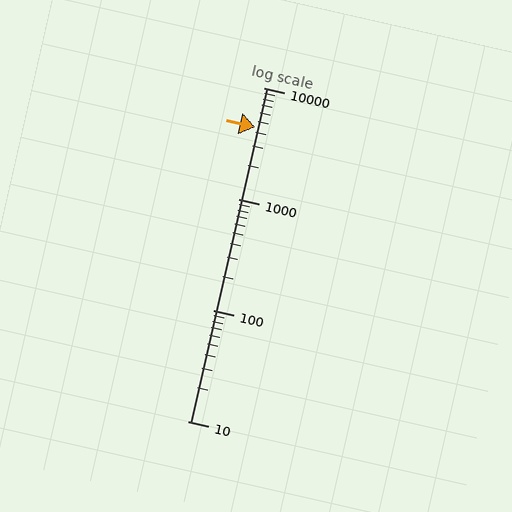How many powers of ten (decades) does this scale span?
The scale spans 3 decades, from 10 to 10000.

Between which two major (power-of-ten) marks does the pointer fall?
The pointer is between 1000 and 10000.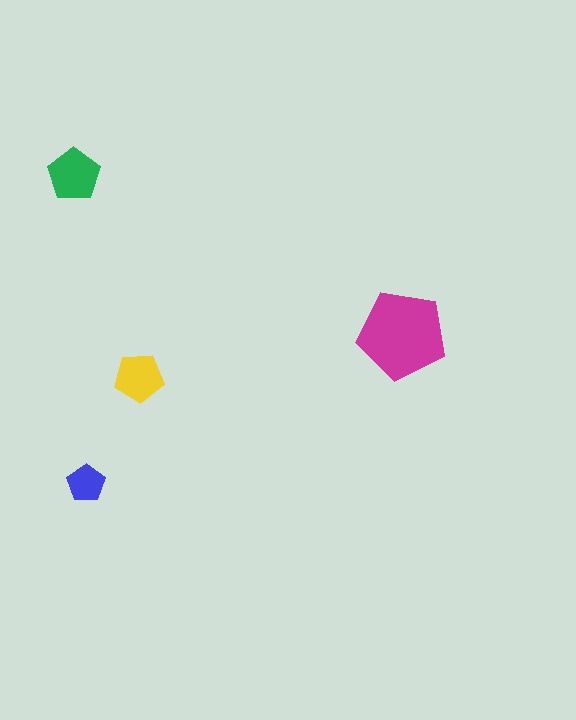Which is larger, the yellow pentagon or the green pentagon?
The green one.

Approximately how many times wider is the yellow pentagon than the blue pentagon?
About 1.5 times wider.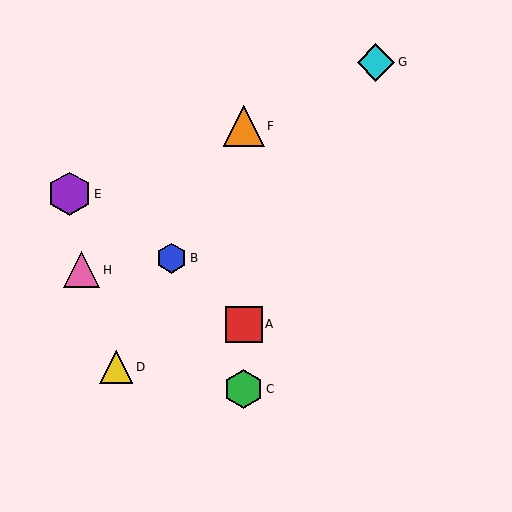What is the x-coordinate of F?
Object F is at x≈244.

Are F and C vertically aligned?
Yes, both are at x≈244.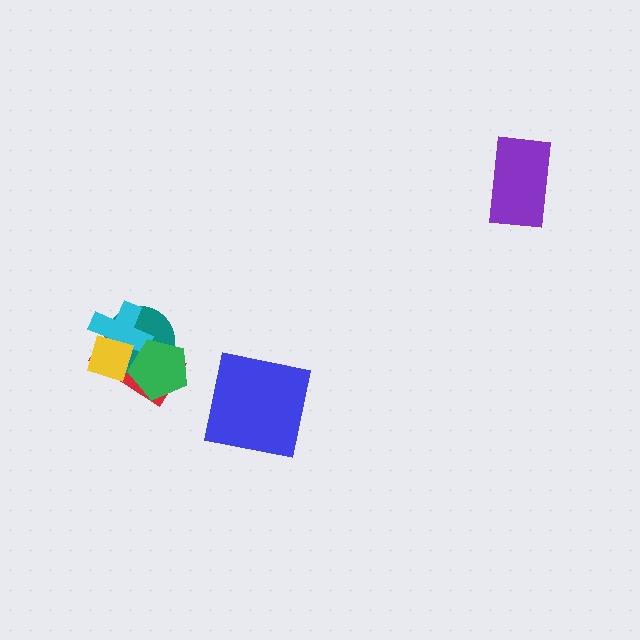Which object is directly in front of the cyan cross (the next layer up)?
The yellow diamond is directly in front of the cyan cross.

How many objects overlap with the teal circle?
4 objects overlap with the teal circle.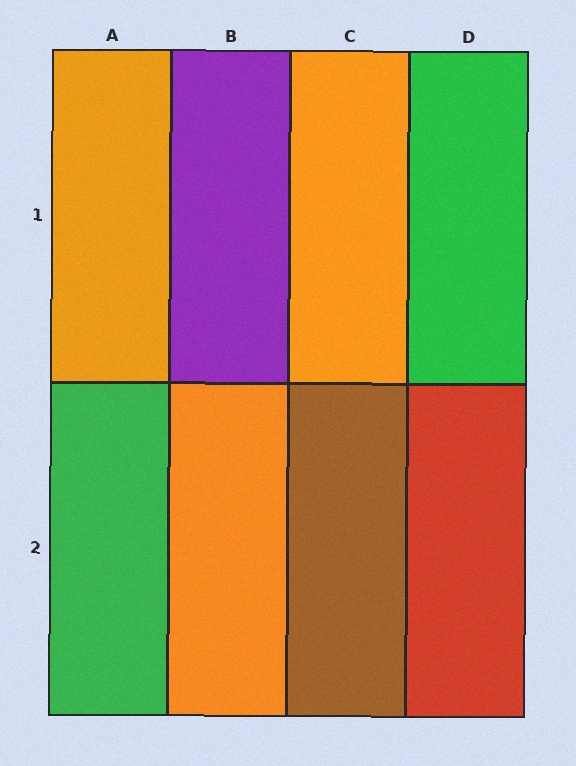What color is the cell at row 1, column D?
Green.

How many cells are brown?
1 cell is brown.